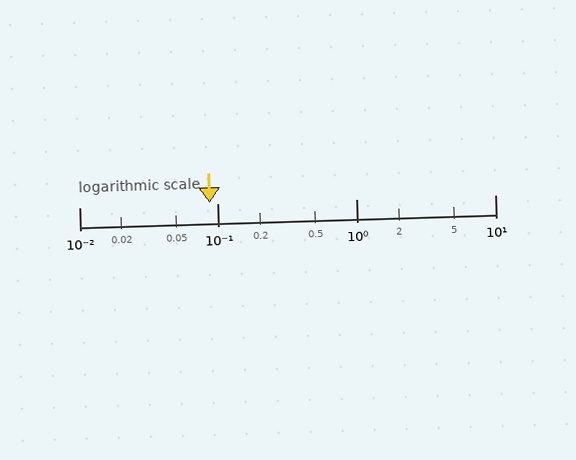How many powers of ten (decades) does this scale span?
The scale spans 3 decades, from 0.01 to 10.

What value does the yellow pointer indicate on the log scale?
The pointer indicates approximately 0.088.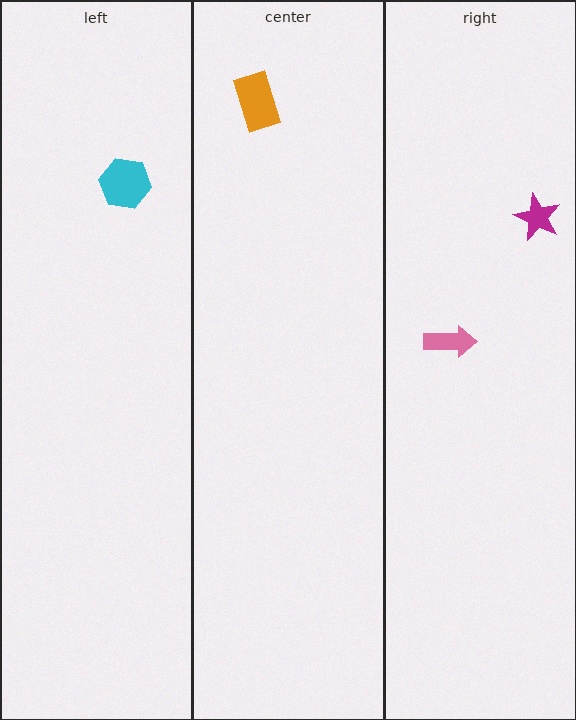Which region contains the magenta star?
The right region.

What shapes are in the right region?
The pink arrow, the magenta star.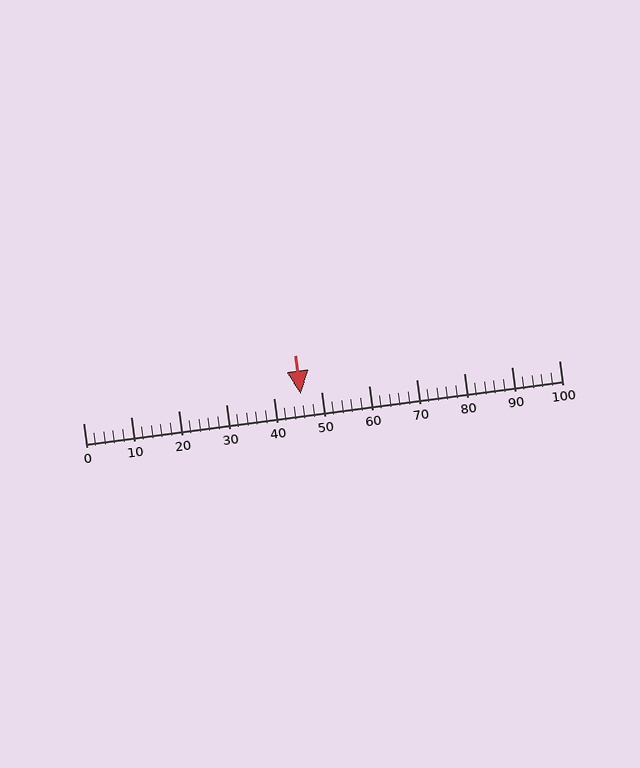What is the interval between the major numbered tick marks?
The major tick marks are spaced 10 units apart.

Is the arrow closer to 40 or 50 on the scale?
The arrow is closer to 50.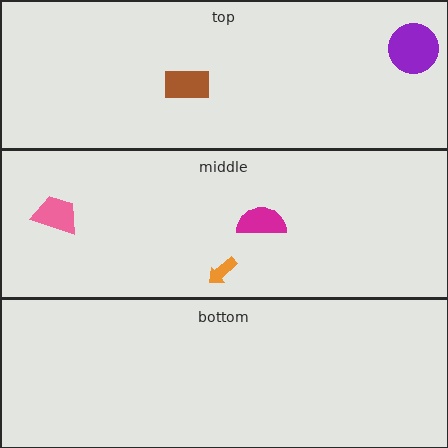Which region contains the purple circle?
The top region.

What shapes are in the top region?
The brown rectangle, the purple circle.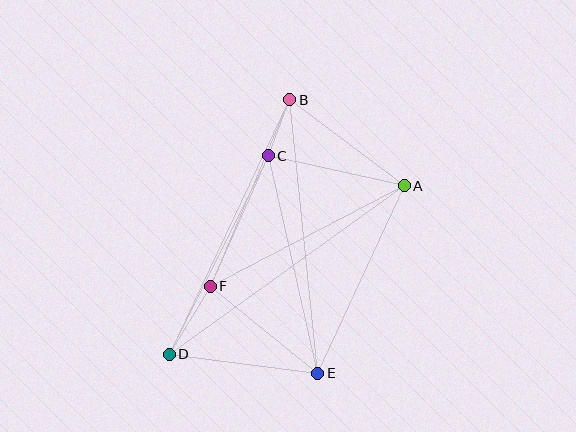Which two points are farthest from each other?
Points A and D are farthest from each other.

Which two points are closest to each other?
Points B and C are closest to each other.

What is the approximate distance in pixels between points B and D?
The distance between B and D is approximately 281 pixels.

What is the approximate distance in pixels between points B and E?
The distance between B and E is approximately 275 pixels.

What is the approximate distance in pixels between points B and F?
The distance between B and F is approximately 203 pixels.